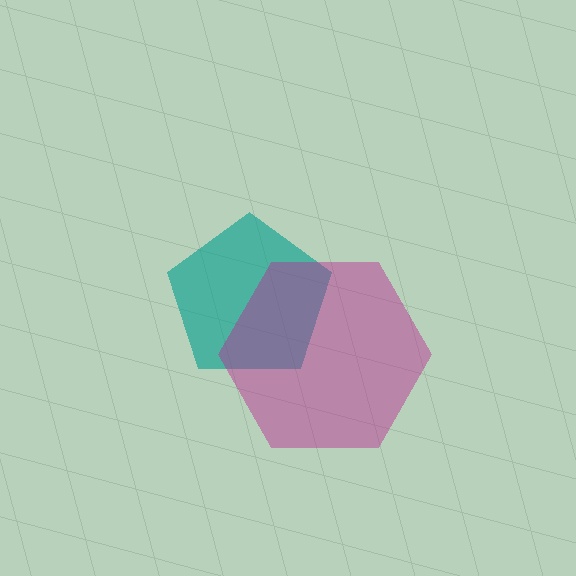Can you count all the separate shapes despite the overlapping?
Yes, there are 2 separate shapes.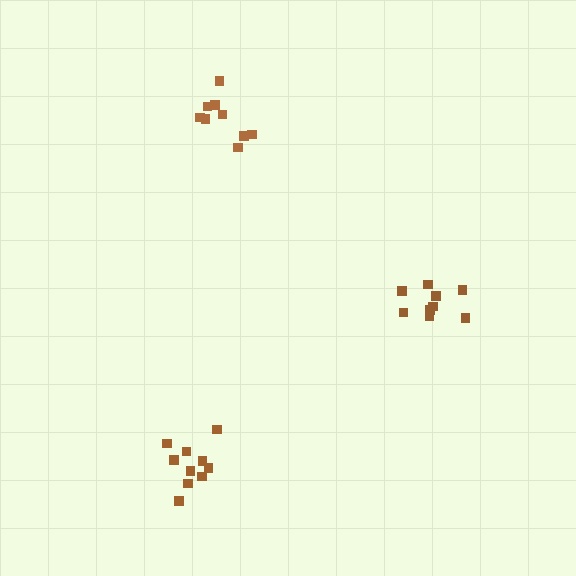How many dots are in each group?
Group 1: 9 dots, Group 2: 10 dots, Group 3: 9 dots (28 total).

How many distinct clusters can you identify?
There are 3 distinct clusters.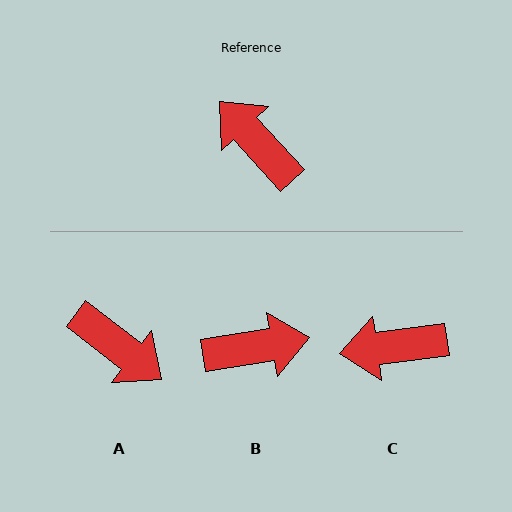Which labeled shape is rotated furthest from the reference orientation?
A, about 171 degrees away.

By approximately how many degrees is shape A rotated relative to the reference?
Approximately 171 degrees clockwise.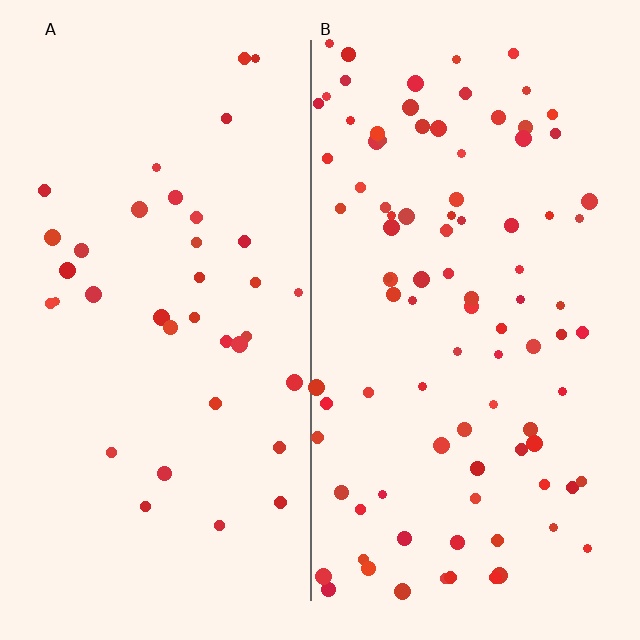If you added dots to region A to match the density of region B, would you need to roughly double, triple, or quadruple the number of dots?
Approximately triple.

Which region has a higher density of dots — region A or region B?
B (the right).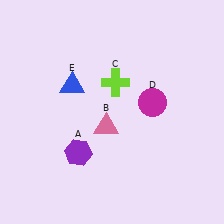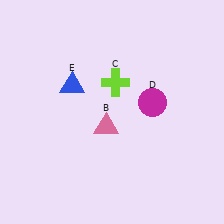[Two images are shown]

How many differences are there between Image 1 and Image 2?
There is 1 difference between the two images.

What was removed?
The purple hexagon (A) was removed in Image 2.